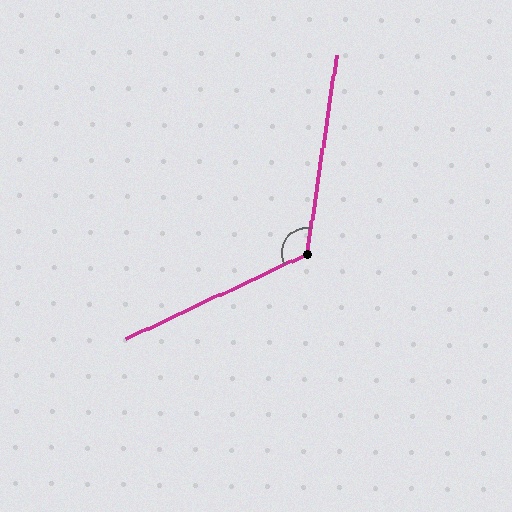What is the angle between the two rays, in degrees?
Approximately 124 degrees.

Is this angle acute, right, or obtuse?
It is obtuse.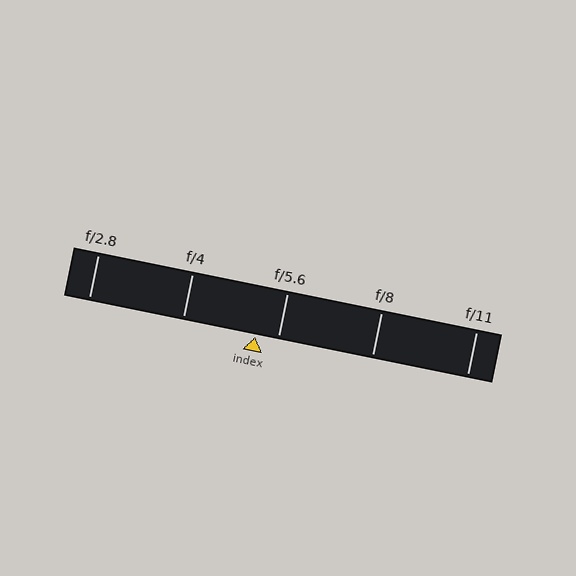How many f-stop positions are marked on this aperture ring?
There are 5 f-stop positions marked.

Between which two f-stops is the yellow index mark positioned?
The index mark is between f/4 and f/5.6.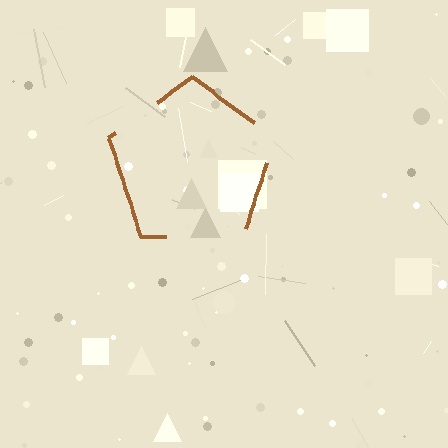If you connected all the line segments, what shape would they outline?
They would outline a pentagon.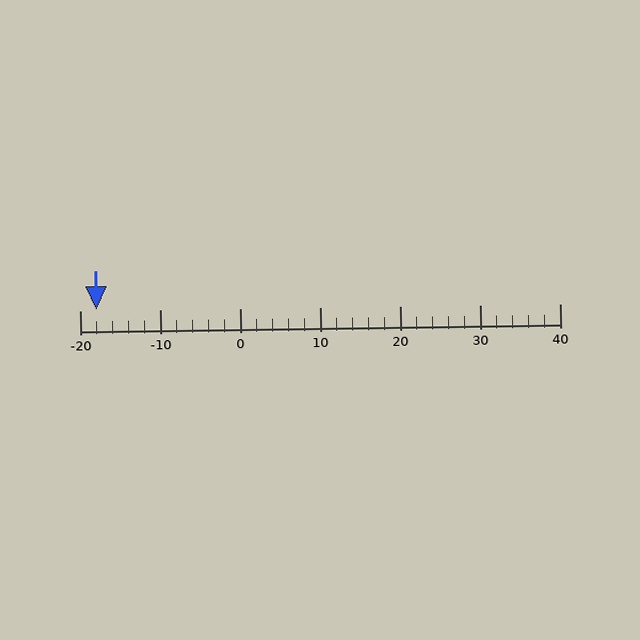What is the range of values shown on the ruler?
The ruler shows values from -20 to 40.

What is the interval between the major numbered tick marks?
The major tick marks are spaced 10 units apart.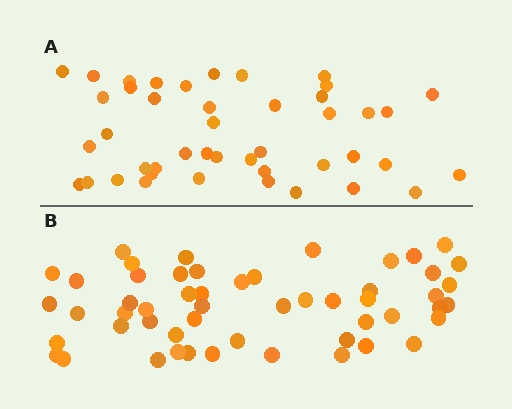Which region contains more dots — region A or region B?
Region B (the bottom region) has more dots.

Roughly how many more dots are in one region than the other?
Region B has roughly 8 or so more dots than region A.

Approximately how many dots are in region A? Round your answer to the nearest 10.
About 40 dots. (The exact count is 44, which rounds to 40.)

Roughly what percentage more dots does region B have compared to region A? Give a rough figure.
About 20% more.